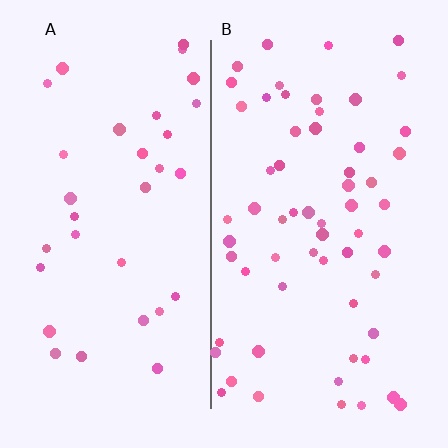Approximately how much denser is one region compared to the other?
Approximately 1.8× — region B over region A.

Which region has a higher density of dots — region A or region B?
B (the right).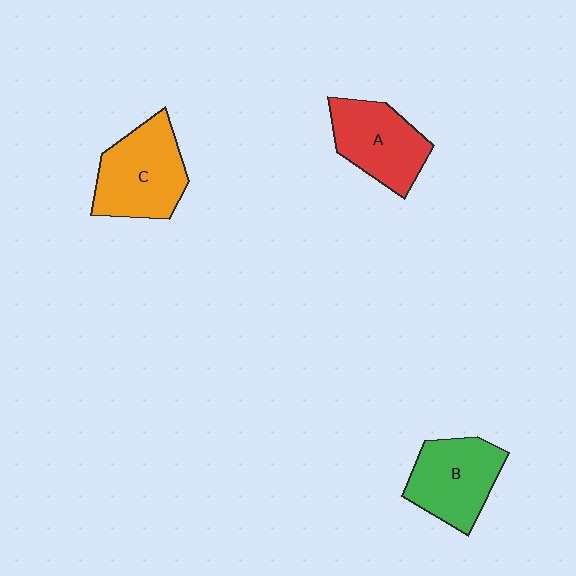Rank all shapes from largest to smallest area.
From largest to smallest: C (orange), B (green), A (red).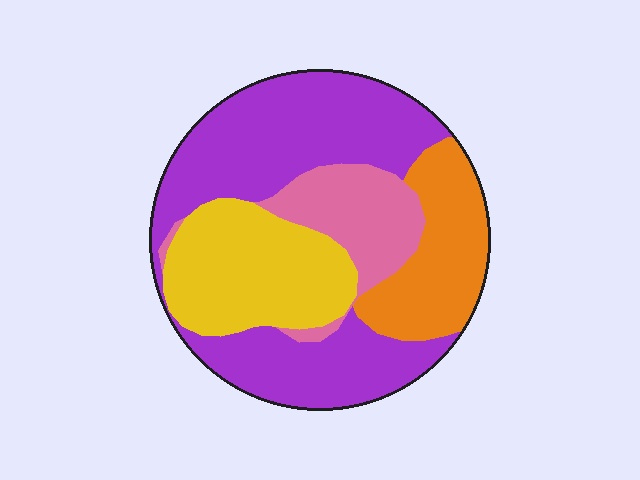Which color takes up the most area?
Purple, at roughly 45%.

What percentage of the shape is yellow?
Yellow takes up between a sixth and a third of the shape.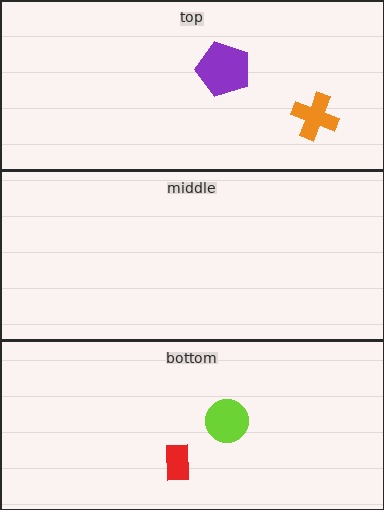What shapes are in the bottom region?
The red rectangle, the lime circle.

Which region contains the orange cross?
The top region.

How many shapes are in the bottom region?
2.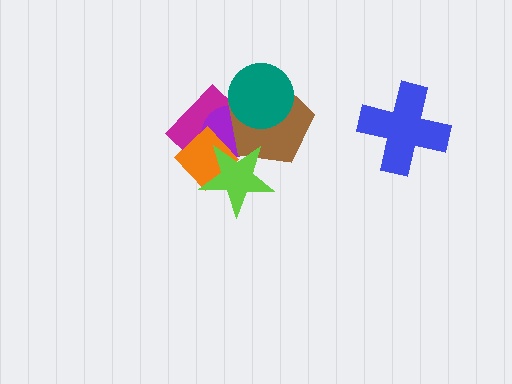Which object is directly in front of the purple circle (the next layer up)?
The brown pentagon is directly in front of the purple circle.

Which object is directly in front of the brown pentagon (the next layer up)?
The lime star is directly in front of the brown pentagon.